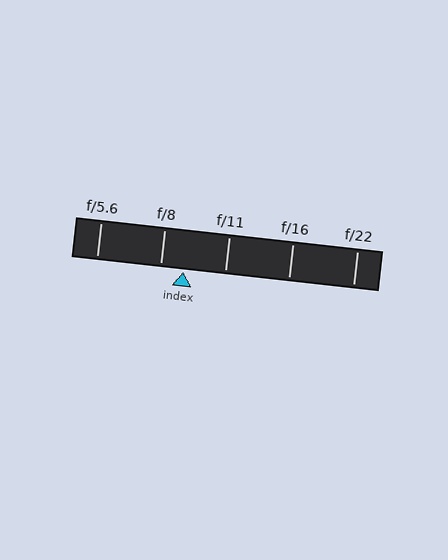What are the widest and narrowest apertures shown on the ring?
The widest aperture shown is f/5.6 and the narrowest is f/22.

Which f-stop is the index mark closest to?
The index mark is closest to f/8.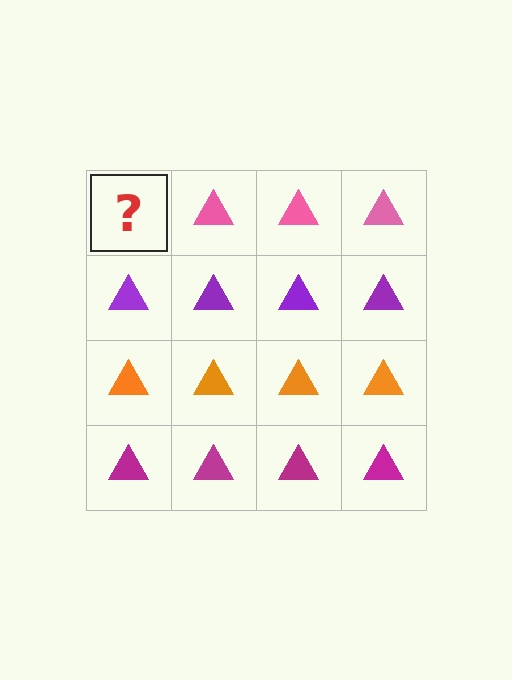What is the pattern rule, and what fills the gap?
The rule is that each row has a consistent color. The gap should be filled with a pink triangle.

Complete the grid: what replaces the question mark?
The question mark should be replaced with a pink triangle.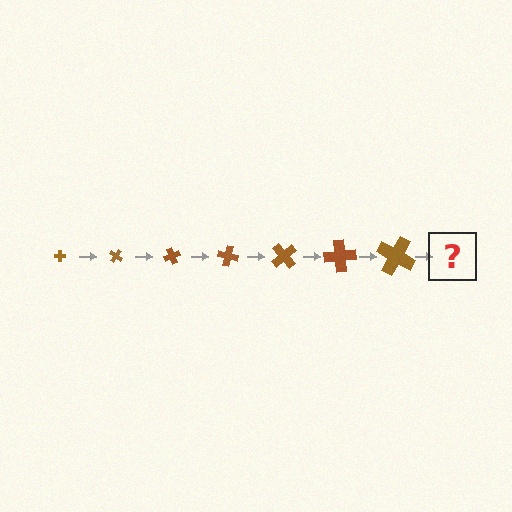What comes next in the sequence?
The next element should be a cross, larger than the previous one and rotated 245 degrees from the start.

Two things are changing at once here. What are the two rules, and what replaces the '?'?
The two rules are that the cross grows larger each step and it rotates 35 degrees each step. The '?' should be a cross, larger than the previous one and rotated 245 degrees from the start.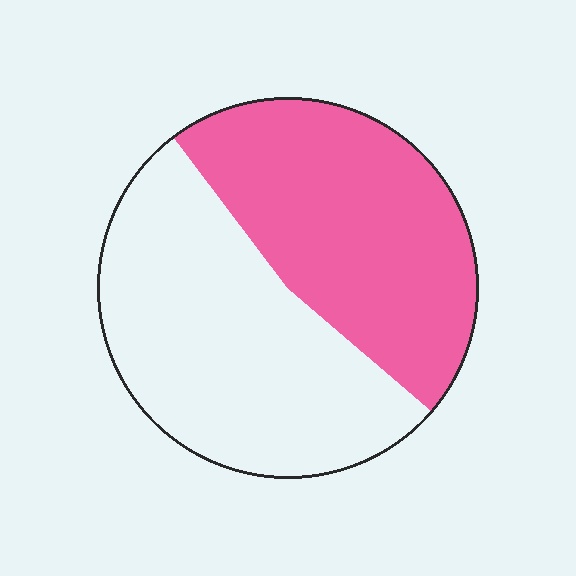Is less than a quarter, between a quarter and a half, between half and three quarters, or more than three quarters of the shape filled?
Between a quarter and a half.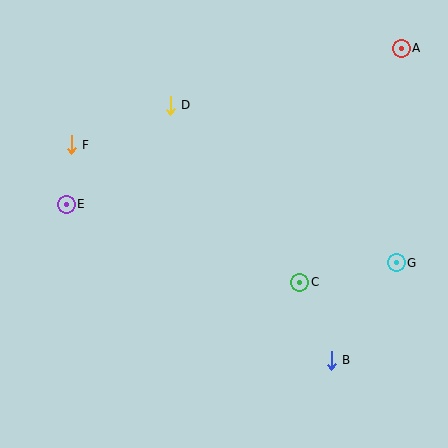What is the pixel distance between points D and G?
The distance between D and G is 275 pixels.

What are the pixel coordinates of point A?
Point A is at (401, 48).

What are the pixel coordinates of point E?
Point E is at (66, 204).